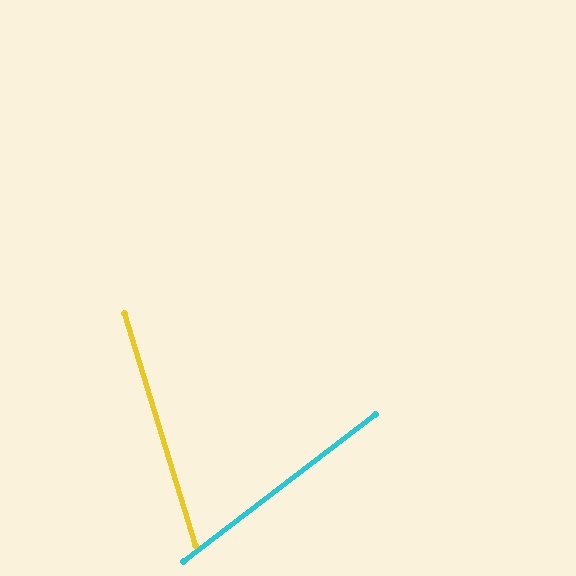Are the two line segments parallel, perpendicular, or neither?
Neither parallel nor perpendicular — they differ by about 70°.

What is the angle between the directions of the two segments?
Approximately 70 degrees.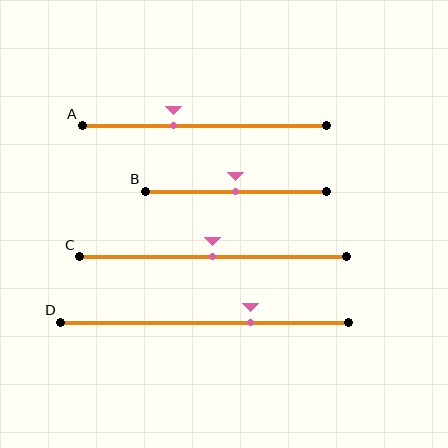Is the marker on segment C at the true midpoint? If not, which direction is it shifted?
Yes, the marker on segment C is at the true midpoint.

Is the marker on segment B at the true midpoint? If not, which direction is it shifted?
Yes, the marker on segment B is at the true midpoint.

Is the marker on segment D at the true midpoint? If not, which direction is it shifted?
No, the marker on segment D is shifted to the right by about 16% of the segment length.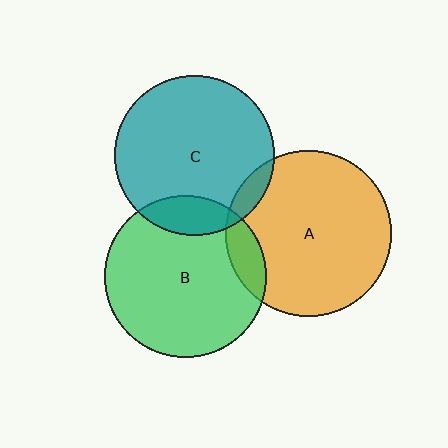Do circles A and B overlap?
Yes.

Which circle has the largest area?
Circle A (orange).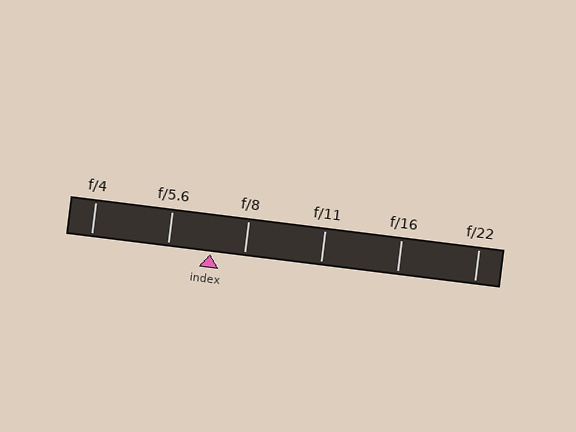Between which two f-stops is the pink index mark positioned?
The index mark is between f/5.6 and f/8.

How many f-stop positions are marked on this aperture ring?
There are 6 f-stop positions marked.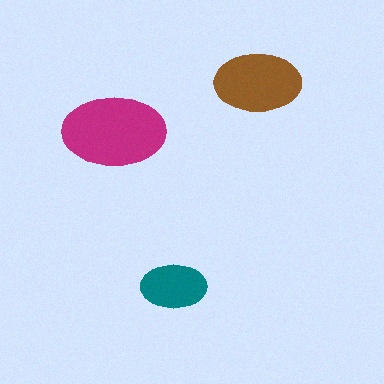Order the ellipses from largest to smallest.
the magenta one, the brown one, the teal one.